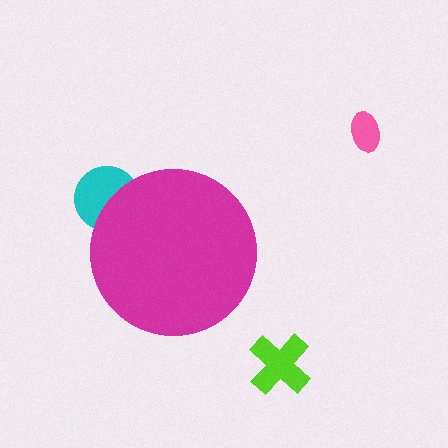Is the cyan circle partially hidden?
Yes, the cyan circle is partially hidden behind the magenta circle.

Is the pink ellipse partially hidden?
No, the pink ellipse is fully visible.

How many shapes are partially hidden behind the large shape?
1 shape is partially hidden.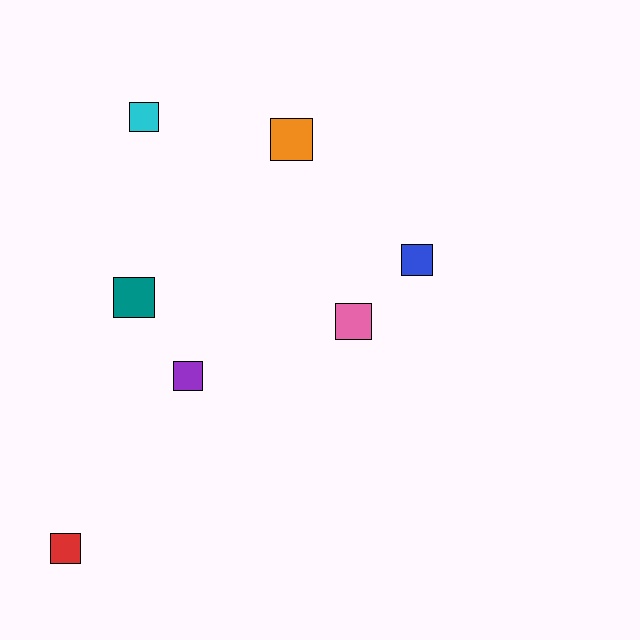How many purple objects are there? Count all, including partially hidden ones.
There is 1 purple object.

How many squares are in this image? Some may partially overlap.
There are 7 squares.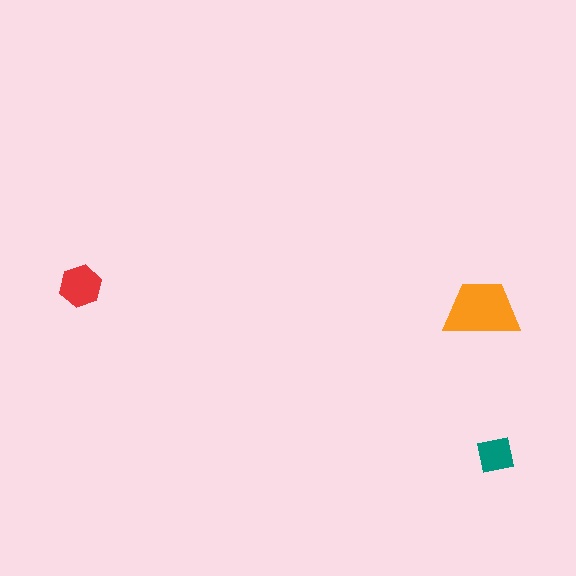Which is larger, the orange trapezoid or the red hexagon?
The orange trapezoid.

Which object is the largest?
The orange trapezoid.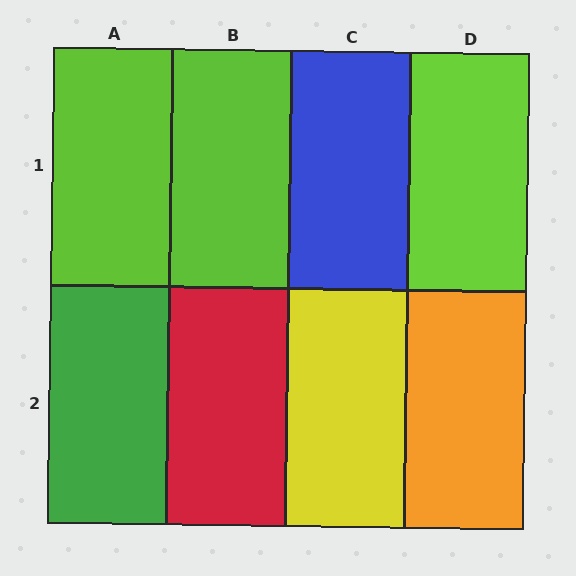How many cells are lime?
3 cells are lime.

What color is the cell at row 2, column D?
Orange.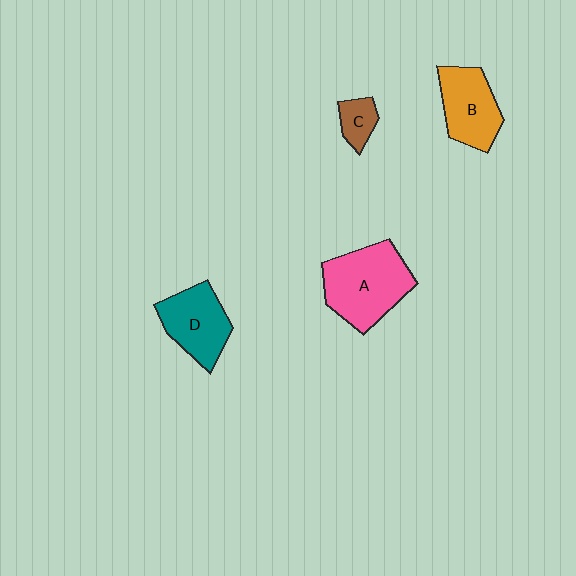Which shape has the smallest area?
Shape C (brown).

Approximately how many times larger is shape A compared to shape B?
Approximately 1.4 times.